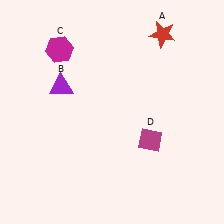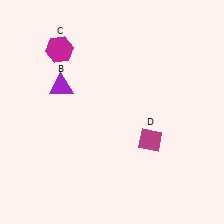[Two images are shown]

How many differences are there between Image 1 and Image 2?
There is 1 difference between the two images.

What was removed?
The red star (A) was removed in Image 2.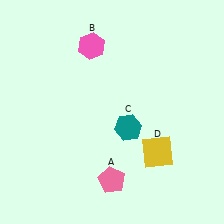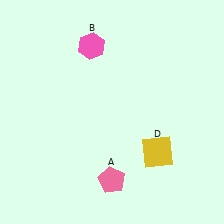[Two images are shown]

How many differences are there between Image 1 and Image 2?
There is 1 difference between the two images.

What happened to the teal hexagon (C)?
The teal hexagon (C) was removed in Image 2. It was in the bottom-right area of Image 1.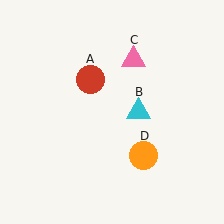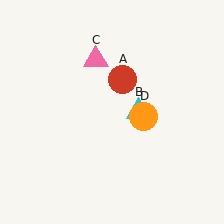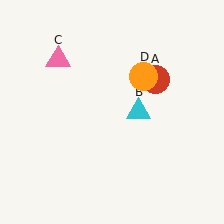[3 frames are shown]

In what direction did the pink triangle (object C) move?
The pink triangle (object C) moved left.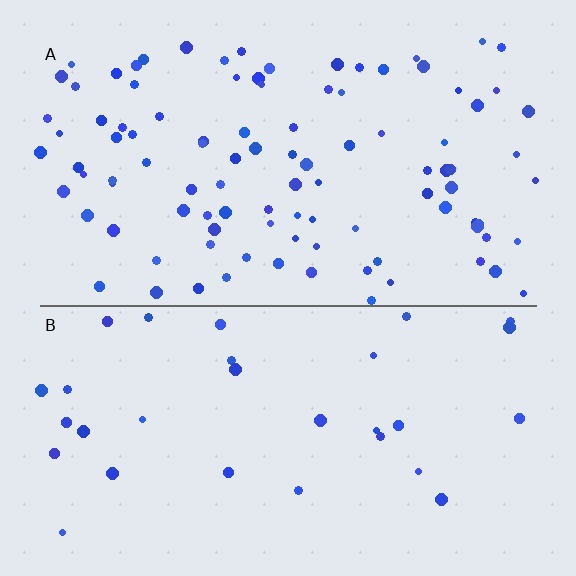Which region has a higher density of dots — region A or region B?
A (the top).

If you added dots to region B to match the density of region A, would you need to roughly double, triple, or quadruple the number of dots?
Approximately triple.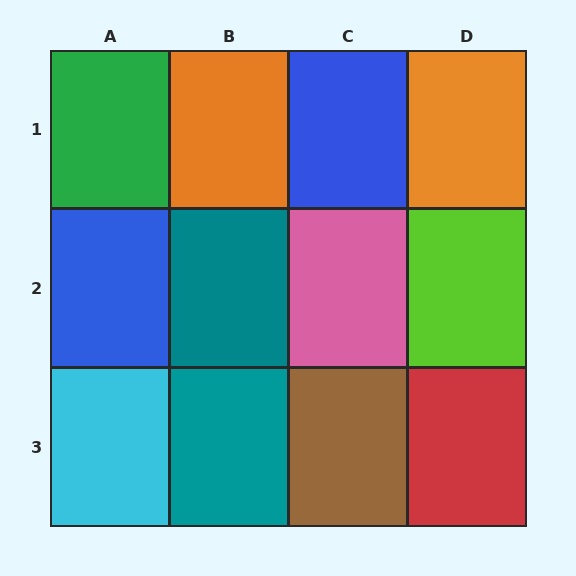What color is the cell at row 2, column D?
Lime.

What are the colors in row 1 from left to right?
Green, orange, blue, orange.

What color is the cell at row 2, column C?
Pink.